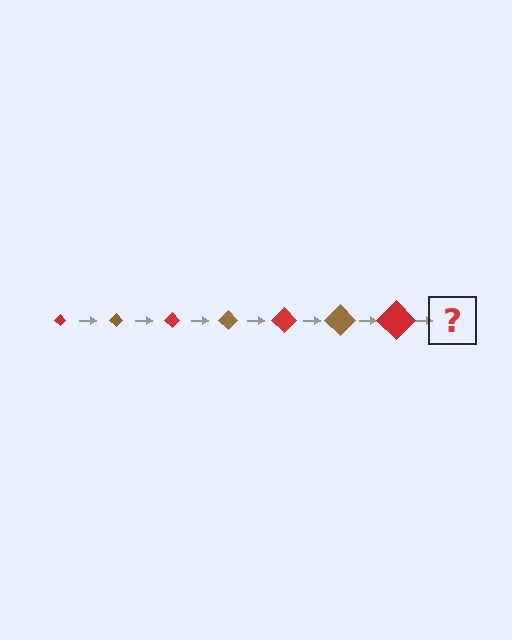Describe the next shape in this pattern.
It should be a brown diamond, larger than the previous one.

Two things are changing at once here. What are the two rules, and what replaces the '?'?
The two rules are that the diamond grows larger each step and the color cycles through red and brown. The '?' should be a brown diamond, larger than the previous one.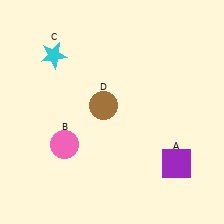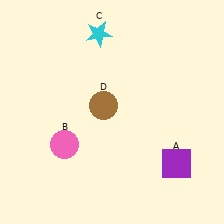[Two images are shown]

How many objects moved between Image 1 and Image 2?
1 object moved between the two images.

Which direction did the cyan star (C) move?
The cyan star (C) moved right.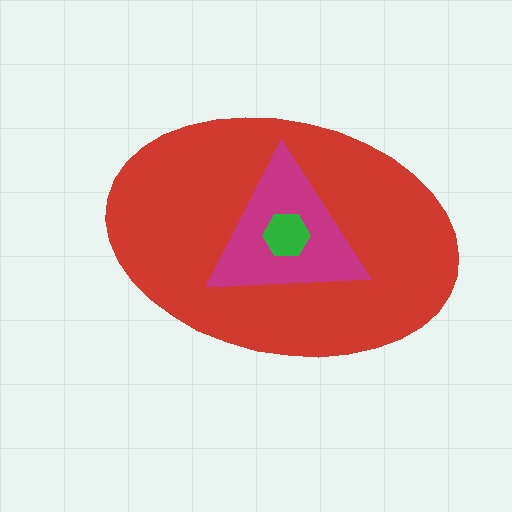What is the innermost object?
The green hexagon.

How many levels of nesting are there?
3.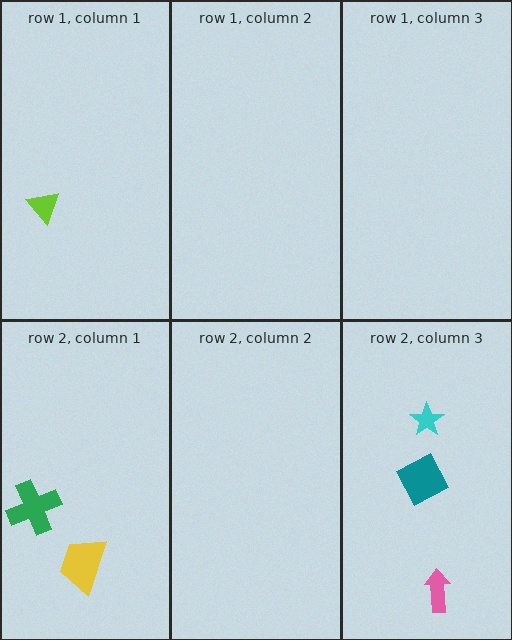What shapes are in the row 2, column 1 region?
The green cross, the yellow trapezoid.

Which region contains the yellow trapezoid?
The row 2, column 1 region.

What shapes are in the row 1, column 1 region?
The lime triangle.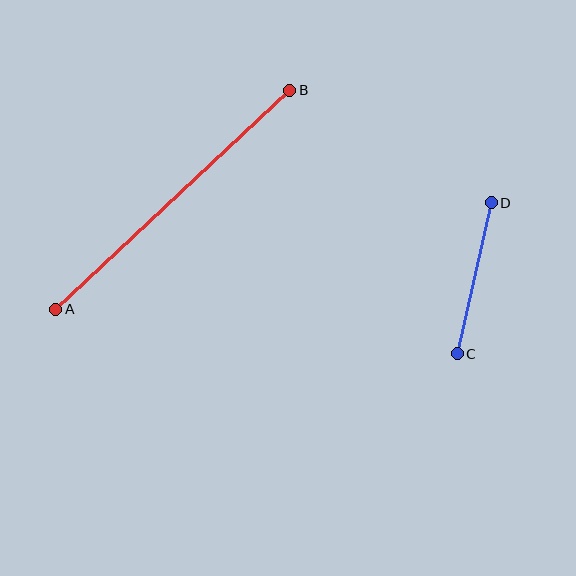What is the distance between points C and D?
The distance is approximately 155 pixels.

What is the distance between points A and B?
The distance is approximately 321 pixels.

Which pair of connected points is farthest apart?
Points A and B are farthest apart.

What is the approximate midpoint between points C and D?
The midpoint is at approximately (474, 278) pixels.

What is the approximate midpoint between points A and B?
The midpoint is at approximately (173, 200) pixels.